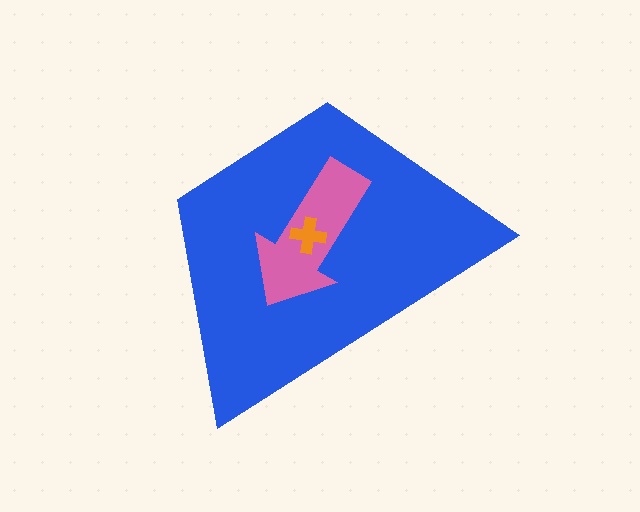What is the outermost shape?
The blue trapezoid.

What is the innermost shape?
The orange cross.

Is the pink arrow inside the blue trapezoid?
Yes.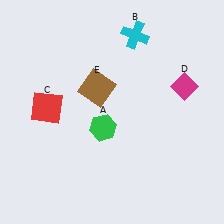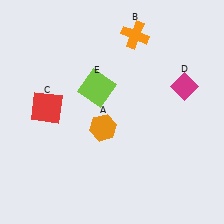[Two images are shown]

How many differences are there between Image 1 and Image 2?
There are 3 differences between the two images.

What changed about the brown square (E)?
In Image 1, E is brown. In Image 2, it changed to lime.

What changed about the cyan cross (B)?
In Image 1, B is cyan. In Image 2, it changed to orange.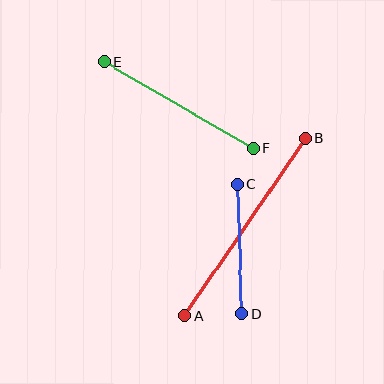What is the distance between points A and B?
The distance is approximately 215 pixels.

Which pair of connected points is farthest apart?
Points A and B are farthest apart.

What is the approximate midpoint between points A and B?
The midpoint is at approximately (245, 227) pixels.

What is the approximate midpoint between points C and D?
The midpoint is at approximately (240, 249) pixels.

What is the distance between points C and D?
The distance is approximately 130 pixels.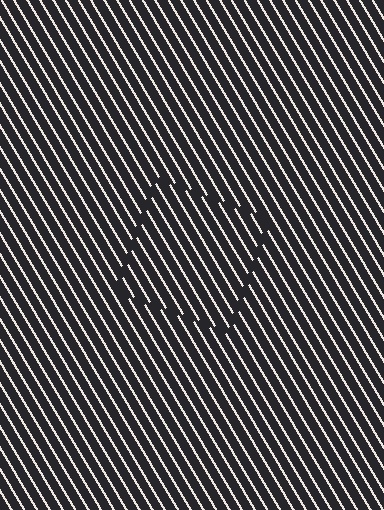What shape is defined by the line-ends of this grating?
An illusory square. The interior of the shape contains the same grating, shifted by half a period — the contour is defined by the phase discontinuity where line-ends from the inner and outer gratings abut.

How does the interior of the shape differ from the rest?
The interior of the shape contains the same grating, shifted by half a period — the contour is defined by the phase discontinuity where line-ends from the inner and outer gratings abut.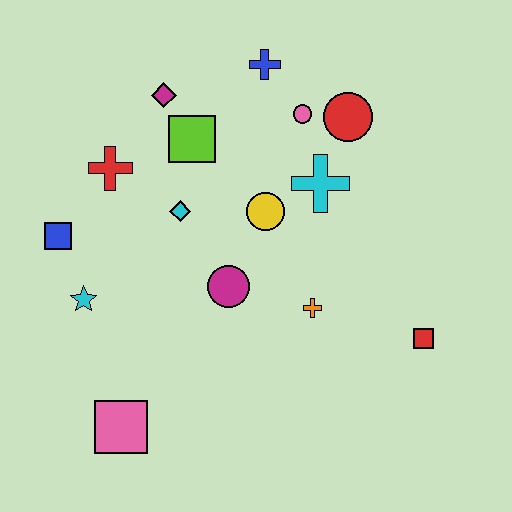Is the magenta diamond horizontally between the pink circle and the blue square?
Yes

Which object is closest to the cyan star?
The blue square is closest to the cyan star.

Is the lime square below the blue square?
No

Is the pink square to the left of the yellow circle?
Yes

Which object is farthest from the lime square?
The red square is farthest from the lime square.